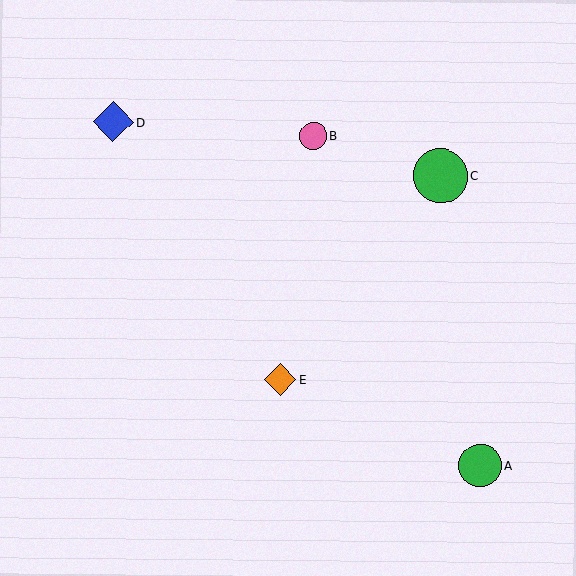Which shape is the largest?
The green circle (labeled C) is the largest.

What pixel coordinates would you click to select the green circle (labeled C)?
Click at (441, 176) to select the green circle C.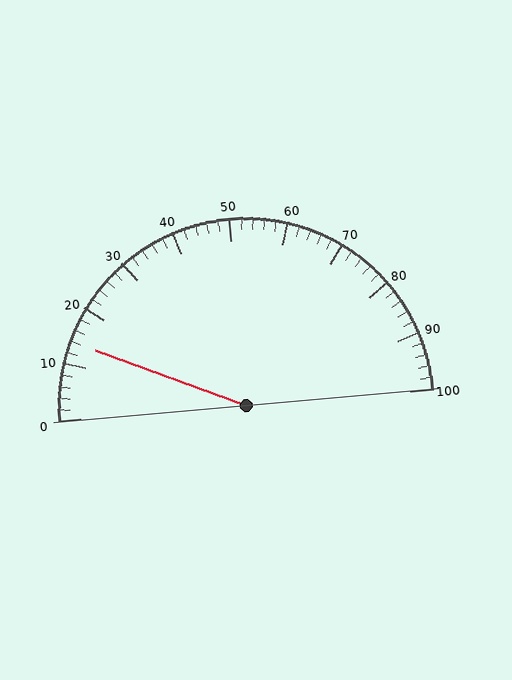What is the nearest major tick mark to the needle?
The nearest major tick mark is 10.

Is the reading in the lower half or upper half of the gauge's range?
The reading is in the lower half of the range (0 to 100).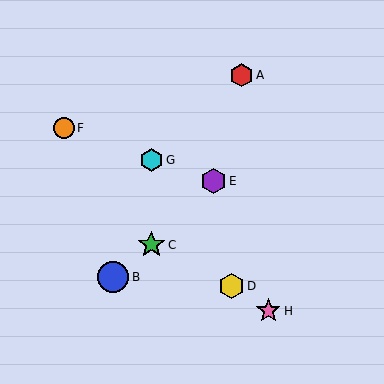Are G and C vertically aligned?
Yes, both are at x≈151.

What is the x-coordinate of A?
Object A is at x≈242.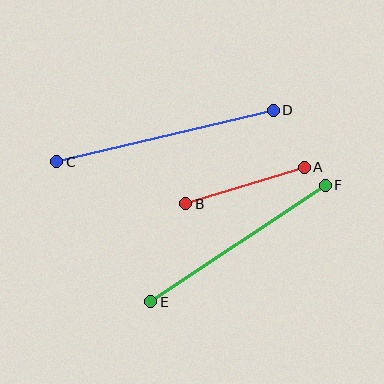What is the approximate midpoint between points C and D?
The midpoint is at approximately (165, 136) pixels.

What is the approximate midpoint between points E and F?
The midpoint is at approximately (238, 243) pixels.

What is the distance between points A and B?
The distance is approximately 124 pixels.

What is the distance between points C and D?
The distance is approximately 223 pixels.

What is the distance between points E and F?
The distance is approximately 210 pixels.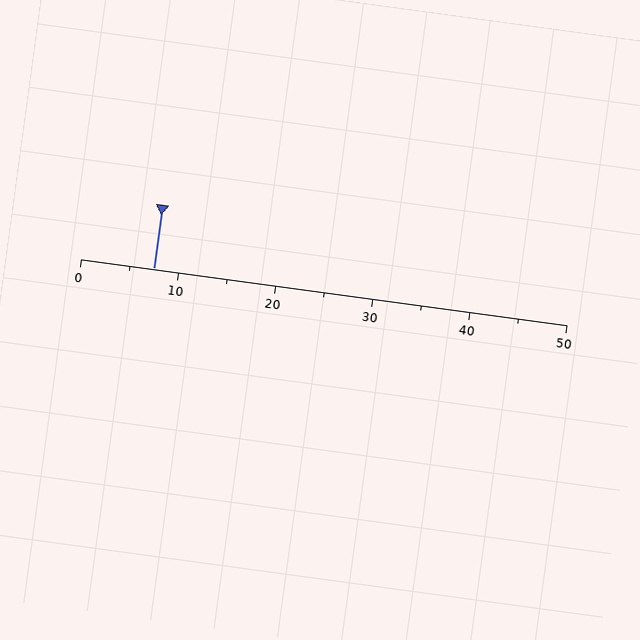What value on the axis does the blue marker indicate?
The marker indicates approximately 7.5.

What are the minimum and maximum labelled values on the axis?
The axis runs from 0 to 50.